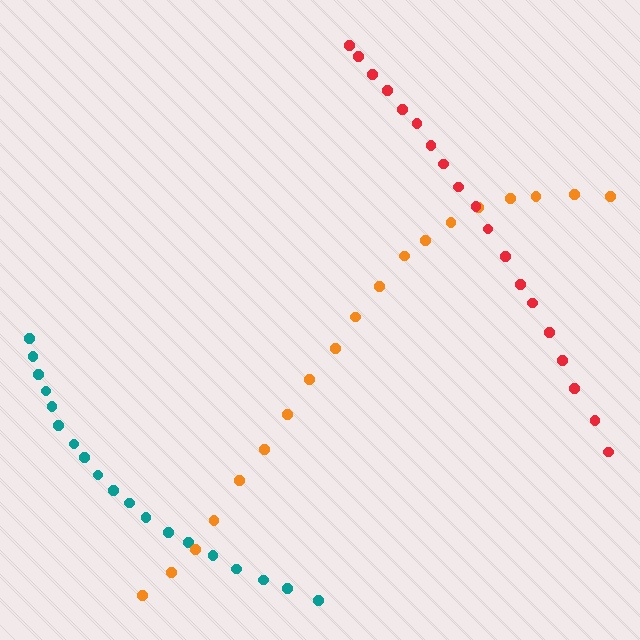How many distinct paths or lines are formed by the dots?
There are 3 distinct paths.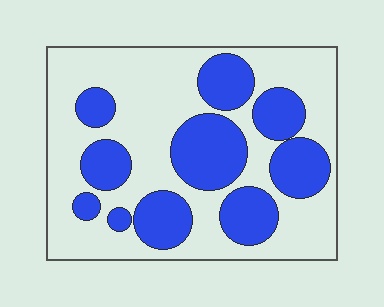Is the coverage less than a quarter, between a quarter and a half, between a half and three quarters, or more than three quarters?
Between a quarter and a half.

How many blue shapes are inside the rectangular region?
10.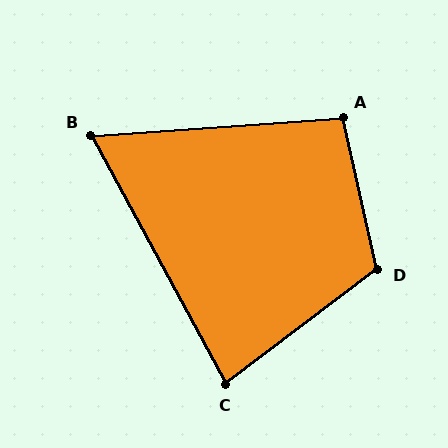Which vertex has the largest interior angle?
D, at approximately 114 degrees.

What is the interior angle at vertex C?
Approximately 81 degrees (acute).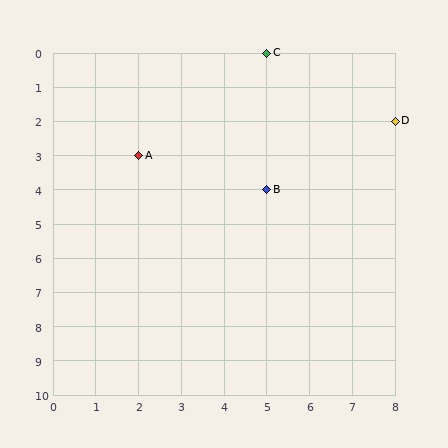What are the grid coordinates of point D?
Point D is at grid coordinates (8, 2).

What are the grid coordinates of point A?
Point A is at grid coordinates (2, 3).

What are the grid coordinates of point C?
Point C is at grid coordinates (5, 0).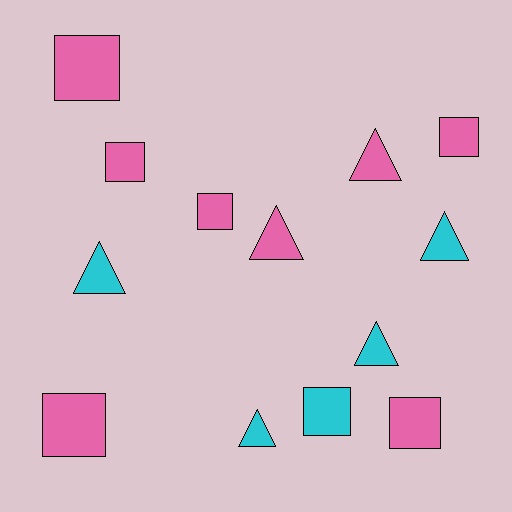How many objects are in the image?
There are 13 objects.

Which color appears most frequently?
Pink, with 8 objects.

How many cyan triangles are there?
There are 4 cyan triangles.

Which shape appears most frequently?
Square, with 7 objects.